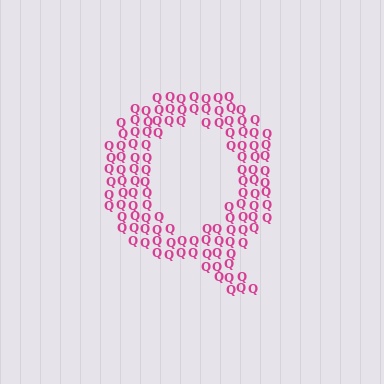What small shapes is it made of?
It is made of small letter Q's.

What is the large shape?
The large shape is the letter Q.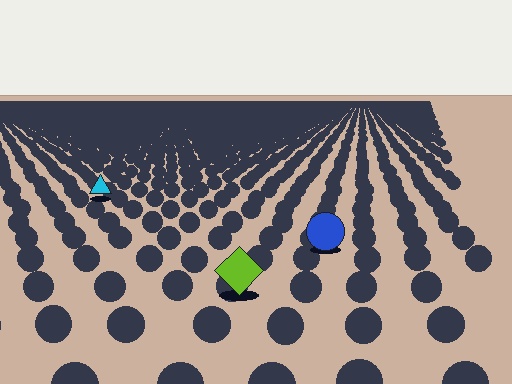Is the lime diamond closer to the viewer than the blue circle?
Yes. The lime diamond is closer — you can tell from the texture gradient: the ground texture is coarser near it.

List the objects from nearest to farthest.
From nearest to farthest: the lime diamond, the blue circle, the cyan triangle.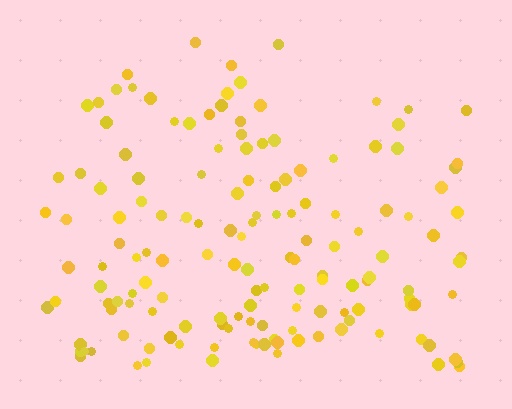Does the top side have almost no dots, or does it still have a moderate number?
Still a moderate number, just noticeably fewer than the bottom.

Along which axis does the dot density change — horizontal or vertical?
Vertical.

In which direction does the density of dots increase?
From top to bottom, with the bottom side densest.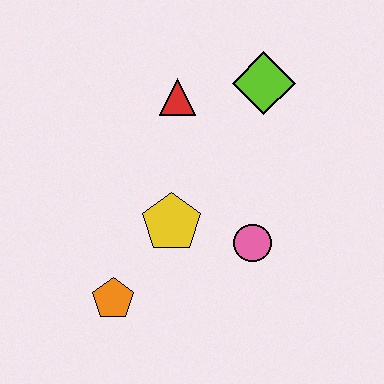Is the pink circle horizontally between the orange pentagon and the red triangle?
No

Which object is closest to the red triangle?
The lime diamond is closest to the red triangle.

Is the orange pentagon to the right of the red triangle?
No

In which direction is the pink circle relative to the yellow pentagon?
The pink circle is to the right of the yellow pentagon.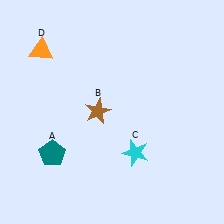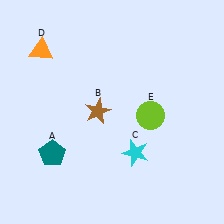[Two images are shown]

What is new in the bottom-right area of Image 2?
A lime circle (E) was added in the bottom-right area of Image 2.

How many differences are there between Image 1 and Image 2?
There is 1 difference between the two images.